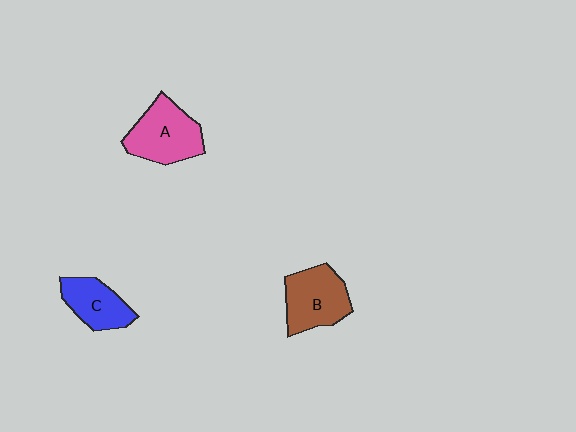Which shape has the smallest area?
Shape C (blue).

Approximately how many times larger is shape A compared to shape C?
Approximately 1.4 times.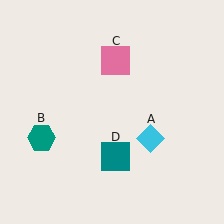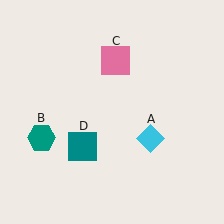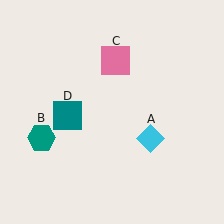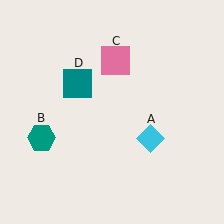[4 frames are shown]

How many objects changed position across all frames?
1 object changed position: teal square (object D).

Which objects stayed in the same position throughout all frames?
Cyan diamond (object A) and teal hexagon (object B) and pink square (object C) remained stationary.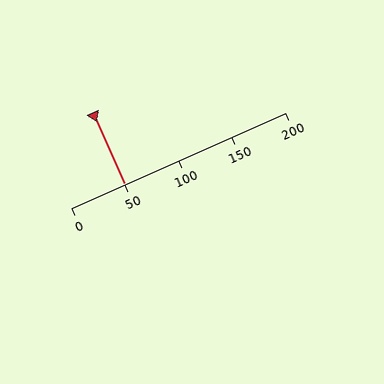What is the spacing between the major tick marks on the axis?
The major ticks are spaced 50 apart.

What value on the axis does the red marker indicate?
The marker indicates approximately 50.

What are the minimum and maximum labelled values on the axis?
The axis runs from 0 to 200.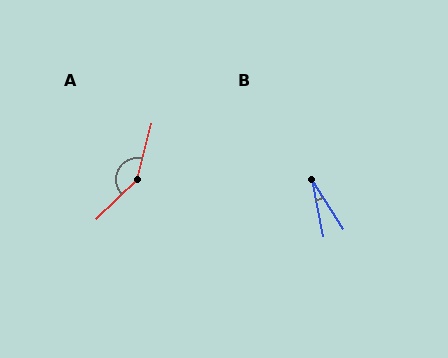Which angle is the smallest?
B, at approximately 22 degrees.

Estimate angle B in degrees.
Approximately 22 degrees.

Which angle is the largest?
A, at approximately 149 degrees.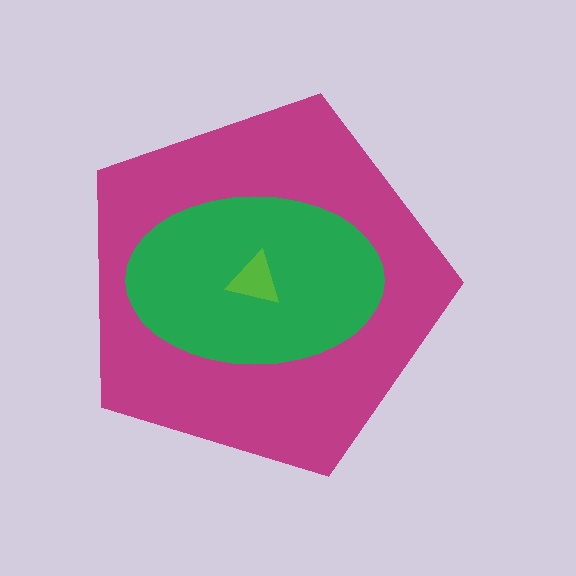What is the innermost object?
The lime triangle.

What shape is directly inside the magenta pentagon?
The green ellipse.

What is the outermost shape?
The magenta pentagon.